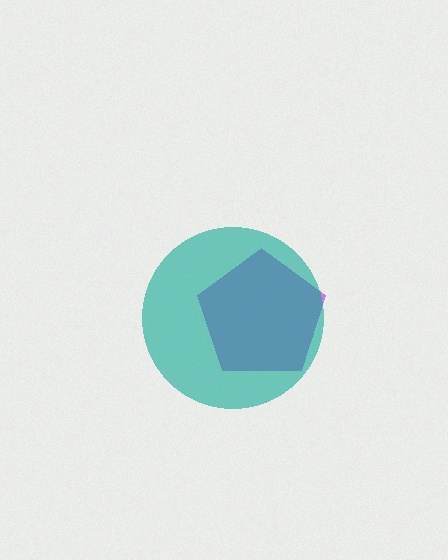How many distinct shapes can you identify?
There are 2 distinct shapes: a purple pentagon, a teal circle.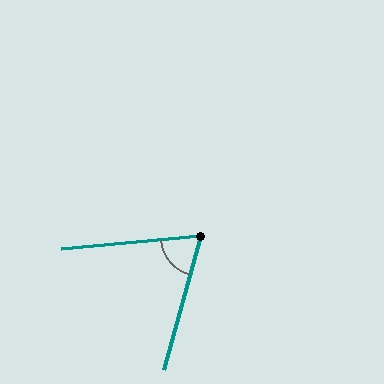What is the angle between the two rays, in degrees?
Approximately 69 degrees.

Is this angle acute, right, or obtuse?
It is acute.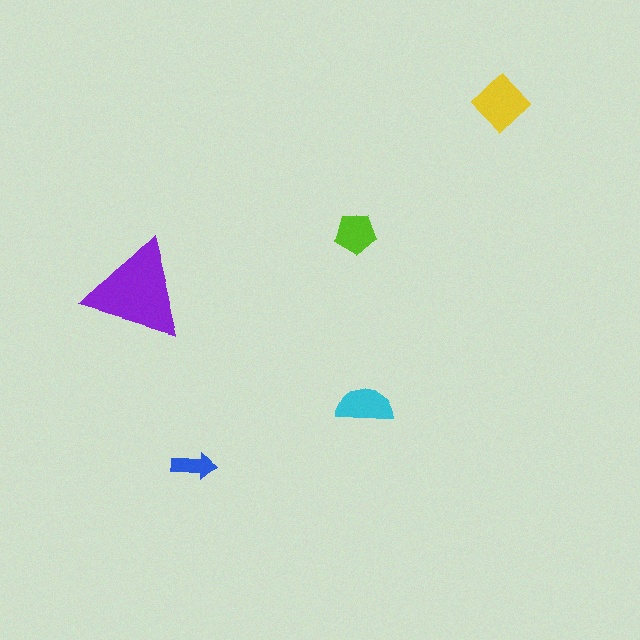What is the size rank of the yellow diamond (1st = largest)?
2nd.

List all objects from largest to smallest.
The purple triangle, the yellow diamond, the cyan semicircle, the lime pentagon, the blue arrow.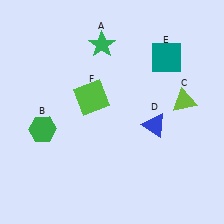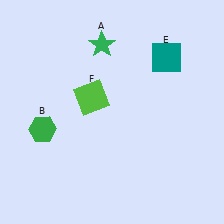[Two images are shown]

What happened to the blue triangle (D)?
The blue triangle (D) was removed in Image 2. It was in the bottom-right area of Image 1.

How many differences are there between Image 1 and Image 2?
There are 2 differences between the two images.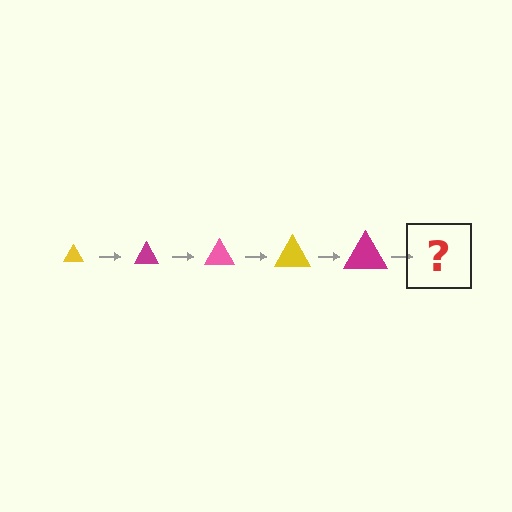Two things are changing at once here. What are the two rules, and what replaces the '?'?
The two rules are that the triangle grows larger each step and the color cycles through yellow, magenta, and pink. The '?' should be a pink triangle, larger than the previous one.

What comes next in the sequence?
The next element should be a pink triangle, larger than the previous one.